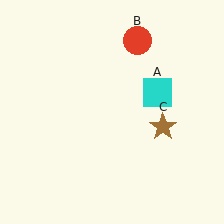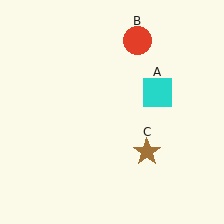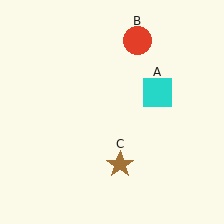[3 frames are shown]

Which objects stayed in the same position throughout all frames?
Cyan square (object A) and red circle (object B) remained stationary.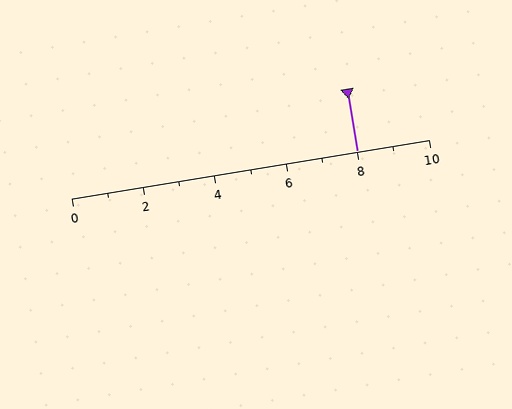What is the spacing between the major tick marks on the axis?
The major ticks are spaced 2 apart.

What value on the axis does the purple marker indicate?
The marker indicates approximately 8.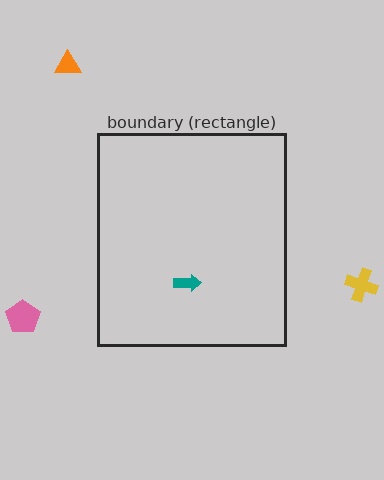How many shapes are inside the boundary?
1 inside, 3 outside.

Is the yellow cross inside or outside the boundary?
Outside.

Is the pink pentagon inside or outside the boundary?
Outside.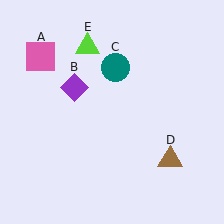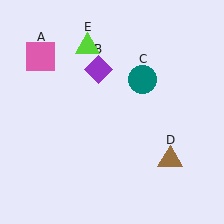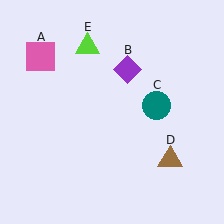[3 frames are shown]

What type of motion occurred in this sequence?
The purple diamond (object B), teal circle (object C) rotated clockwise around the center of the scene.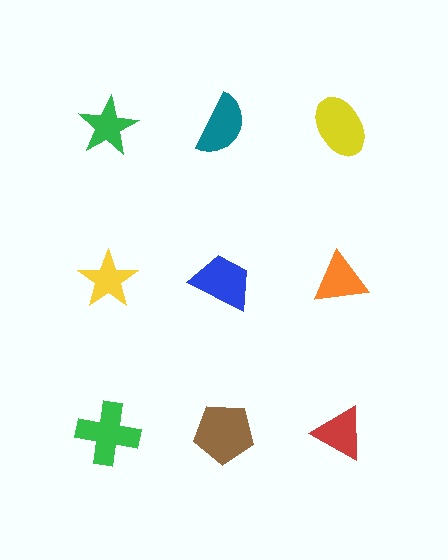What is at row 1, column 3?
A yellow ellipse.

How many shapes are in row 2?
3 shapes.